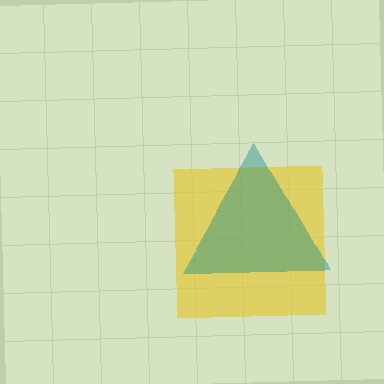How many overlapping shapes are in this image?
There are 2 overlapping shapes in the image.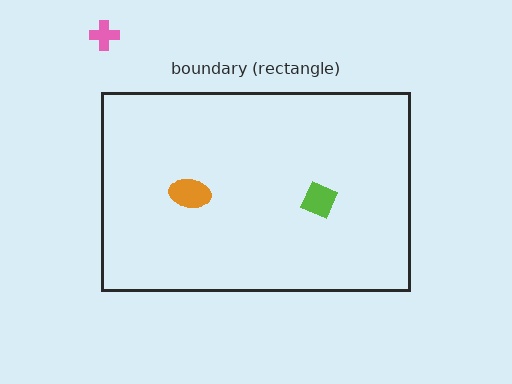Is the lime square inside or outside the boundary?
Inside.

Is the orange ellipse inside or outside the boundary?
Inside.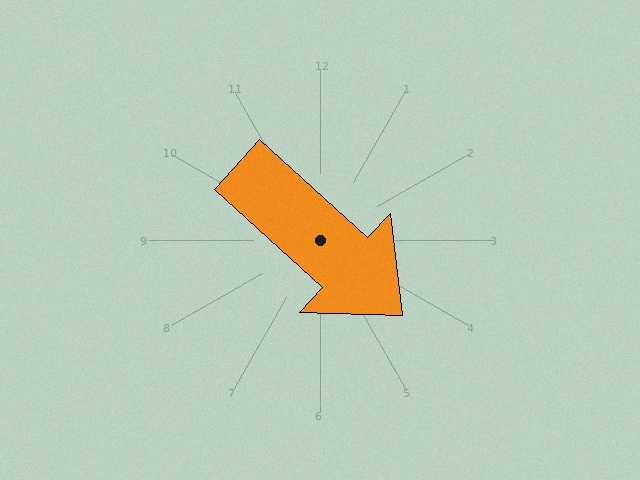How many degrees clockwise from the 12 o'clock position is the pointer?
Approximately 132 degrees.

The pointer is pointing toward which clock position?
Roughly 4 o'clock.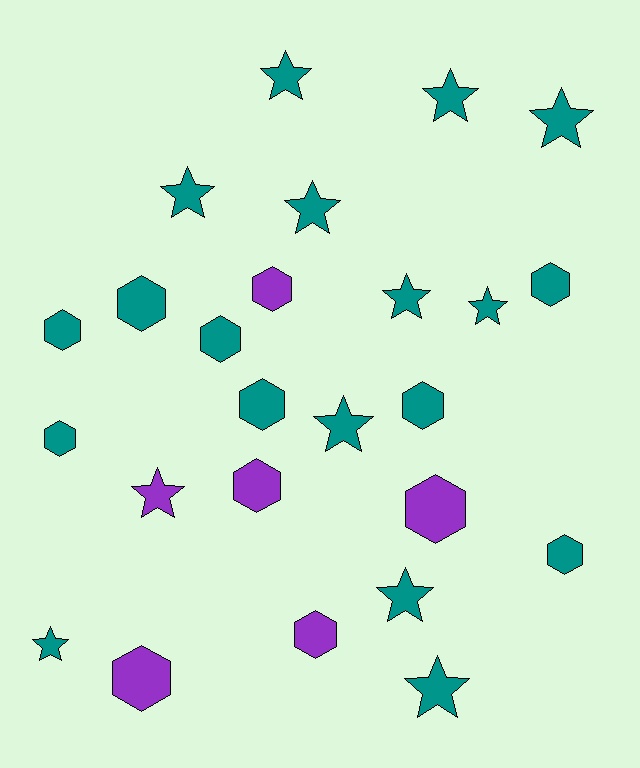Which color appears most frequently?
Teal, with 19 objects.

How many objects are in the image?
There are 25 objects.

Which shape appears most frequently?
Hexagon, with 13 objects.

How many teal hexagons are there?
There are 8 teal hexagons.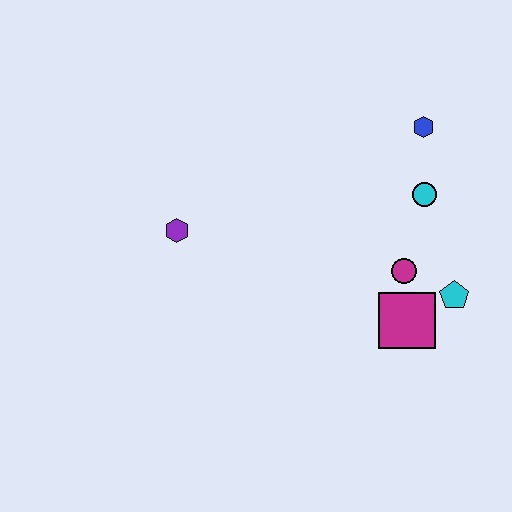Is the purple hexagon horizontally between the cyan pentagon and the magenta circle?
No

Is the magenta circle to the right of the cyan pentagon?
No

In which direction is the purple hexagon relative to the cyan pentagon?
The purple hexagon is to the left of the cyan pentagon.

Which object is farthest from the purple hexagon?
The cyan pentagon is farthest from the purple hexagon.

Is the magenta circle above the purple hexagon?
No